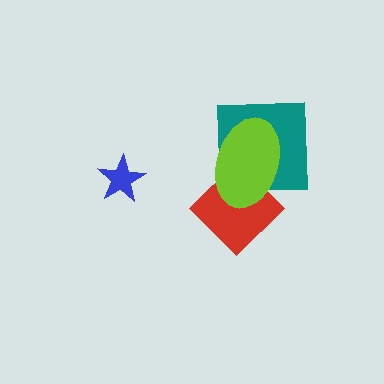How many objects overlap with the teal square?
2 objects overlap with the teal square.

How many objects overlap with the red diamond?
2 objects overlap with the red diamond.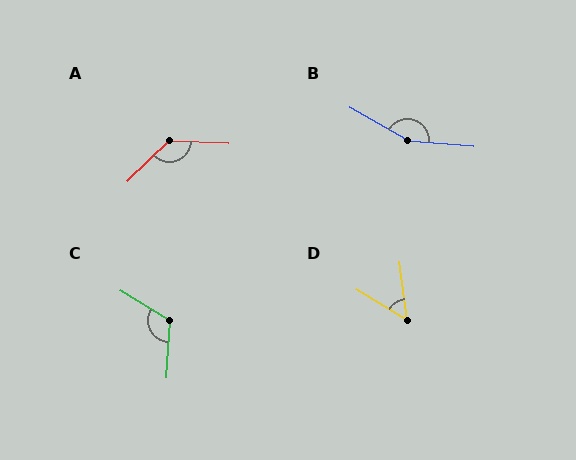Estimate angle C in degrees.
Approximately 117 degrees.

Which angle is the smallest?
D, at approximately 52 degrees.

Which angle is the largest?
B, at approximately 155 degrees.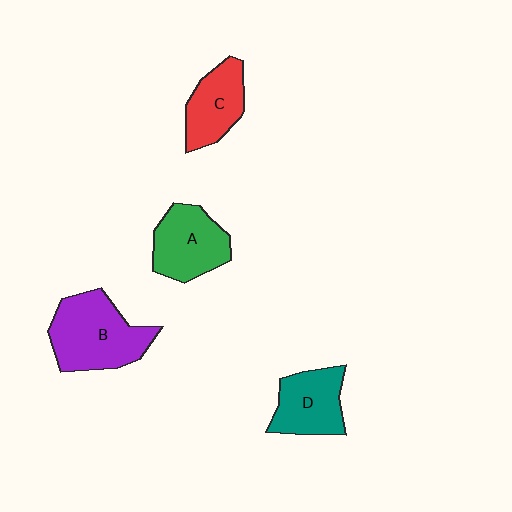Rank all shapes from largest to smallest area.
From largest to smallest: B (purple), A (green), D (teal), C (red).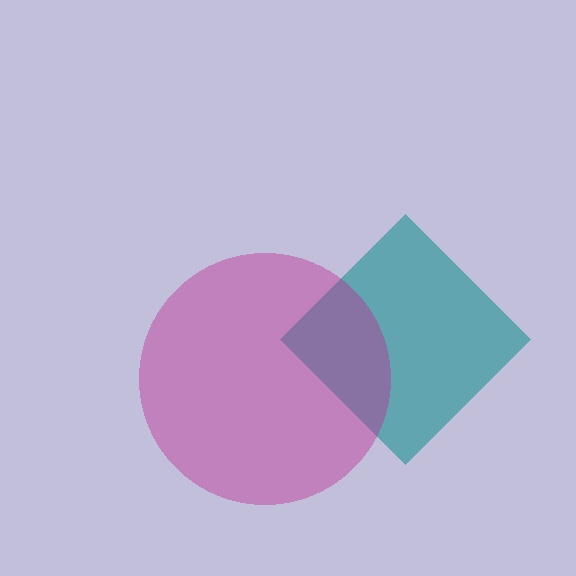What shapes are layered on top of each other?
The layered shapes are: a teal diamond, a magenta circle.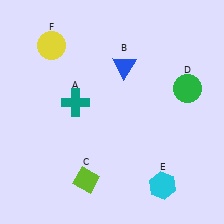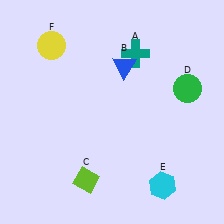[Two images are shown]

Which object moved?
The teal cross (A) moved right.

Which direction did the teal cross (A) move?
The teal cross (A) moved right.